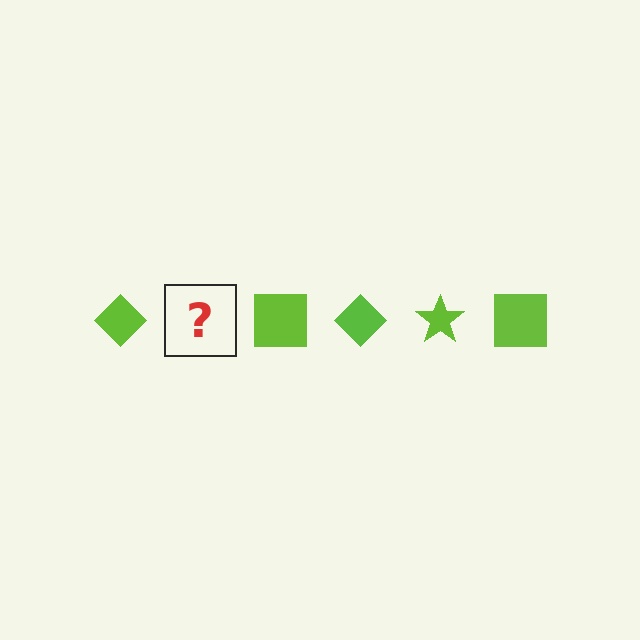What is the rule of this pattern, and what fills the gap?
The rule is that the pattern cycles through diamond, star, square shapes in lime. The gap should be filled with a lime star.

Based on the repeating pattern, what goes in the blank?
The blank should be a lime star.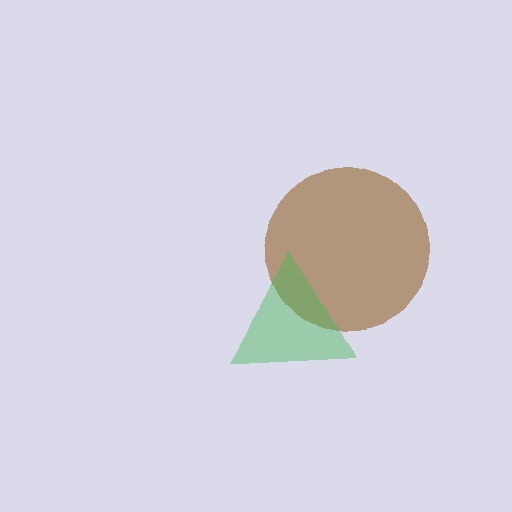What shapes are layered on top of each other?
The layered shapes are: a brown circle, a green triangle.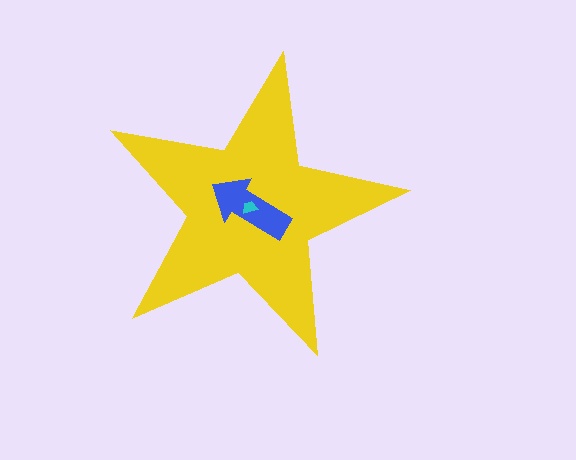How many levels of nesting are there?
3.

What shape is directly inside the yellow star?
The blue arrow.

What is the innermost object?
The cyan trapezoid.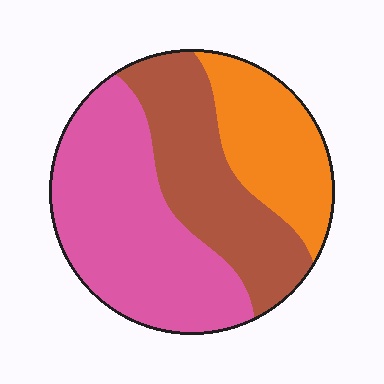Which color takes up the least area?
Orange, at roughly 25%.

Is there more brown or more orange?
Brown.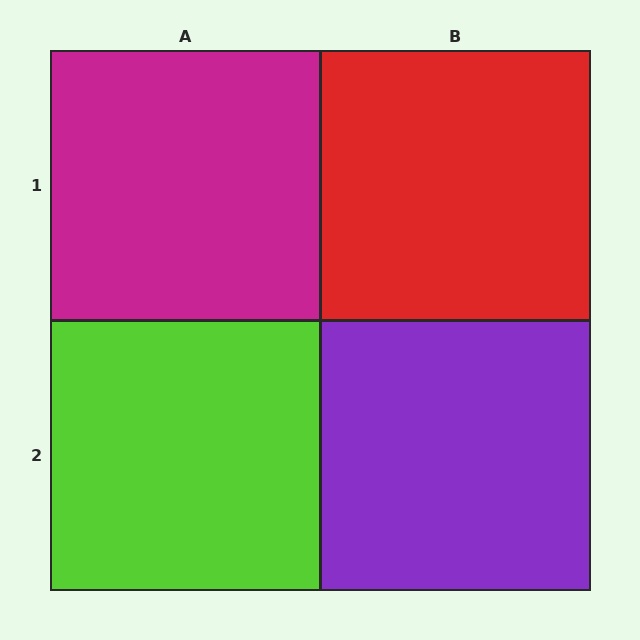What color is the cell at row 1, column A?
Magenta.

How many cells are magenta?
1 cell is magenta.